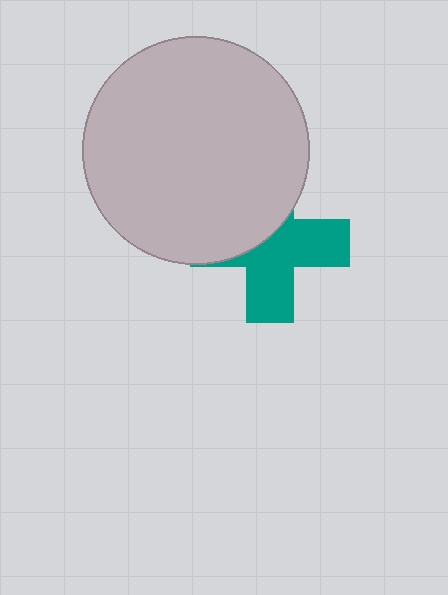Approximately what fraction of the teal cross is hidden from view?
Roughly 45% of the teal cross is hidden behind the light gray circle.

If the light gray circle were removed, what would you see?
You would see the complete teal cross.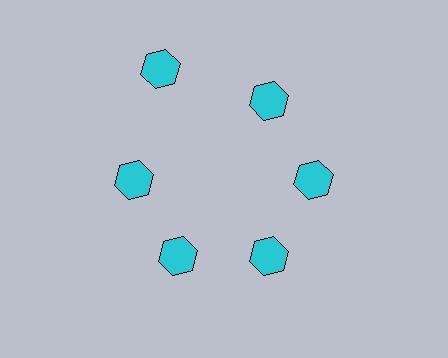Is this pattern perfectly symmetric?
No. The 6 cyan hexagons are arranged in a ring, but one element near the 11 o'clock position is pushed outward from the center, breaking the 6-fold rotational symmetry.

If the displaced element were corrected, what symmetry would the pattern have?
It would have 6-fold rotational symmetry — the pattern would map onto itself every 60 degrees.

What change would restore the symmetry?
The symmetry would be restored by moving it inward, back onto the ring so that all 6 hexagons sit at equal angles and equal distance from the center.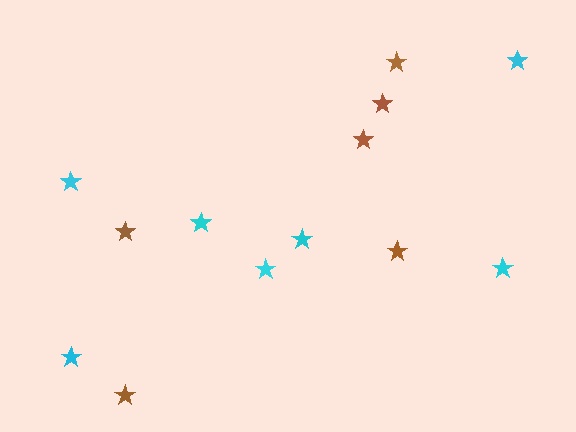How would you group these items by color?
There are 2 groups: one group of cyan stars (7) and one group of brown stars (6).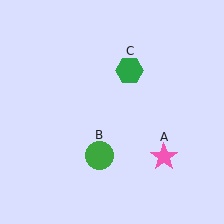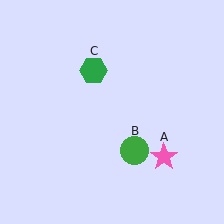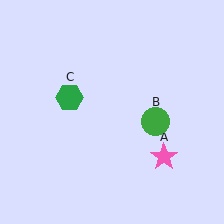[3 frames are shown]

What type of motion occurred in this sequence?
The green circle (object B), green hexagon (object C) rotated counterclockwise around the center of the scene.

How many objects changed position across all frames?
2 objects changed position: green circle (object B), green hexagon (object C).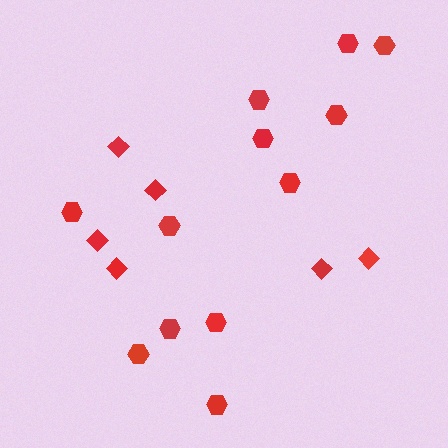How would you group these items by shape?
There are 2 groups: one group of hexagons (12) and one group of diamonds (6).